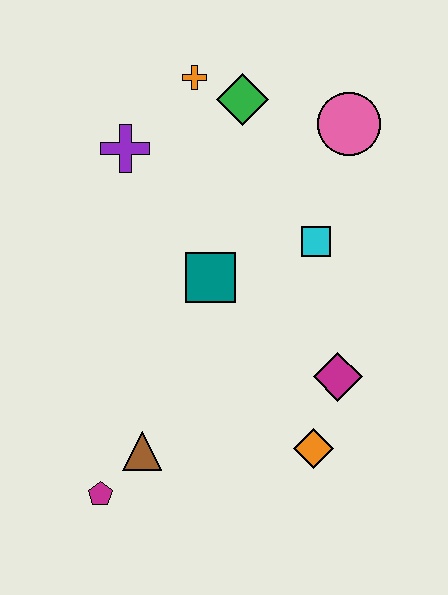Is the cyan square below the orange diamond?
No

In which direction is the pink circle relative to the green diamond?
The pink circle is to the right of the green diamond.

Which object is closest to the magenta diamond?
The orange diamond is closest to the magenta diamond.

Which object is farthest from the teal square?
The magenta pentagon is farthest from the teal square.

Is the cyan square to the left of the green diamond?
No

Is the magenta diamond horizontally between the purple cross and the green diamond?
No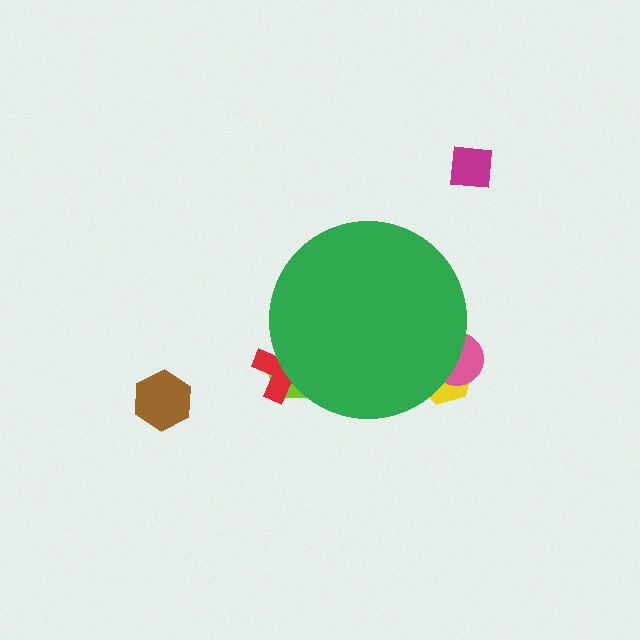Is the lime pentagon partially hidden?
Yes, the lime pentagon is partially hidden behind the green circle.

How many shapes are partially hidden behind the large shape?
4 shapes are partially hidden.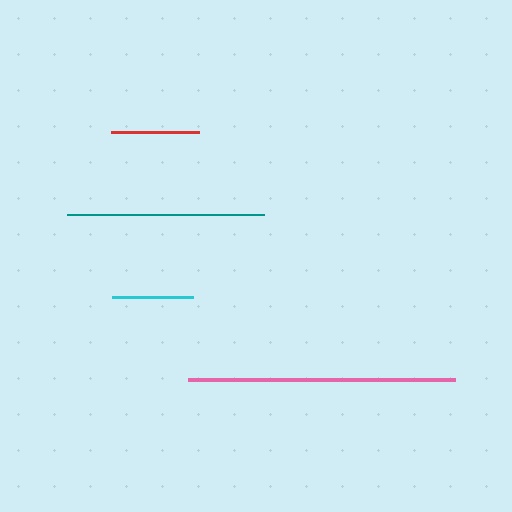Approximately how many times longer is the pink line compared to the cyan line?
The pink line is approximately 3.3 times the length of the cyan line.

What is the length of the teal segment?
The teal segment is approximately 197 pixels long.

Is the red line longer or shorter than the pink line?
The pink line is longer than the red line.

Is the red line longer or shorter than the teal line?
The teal line is longer than the red line.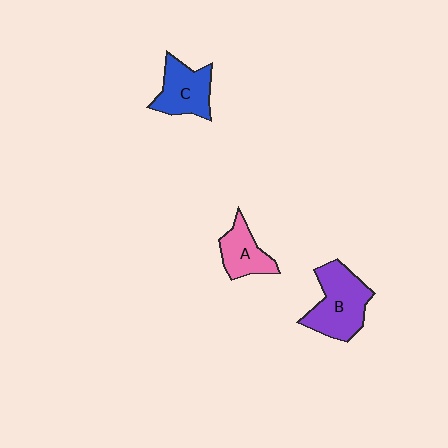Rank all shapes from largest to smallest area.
From largest to smallest: B (purple), C (blue), A (pink).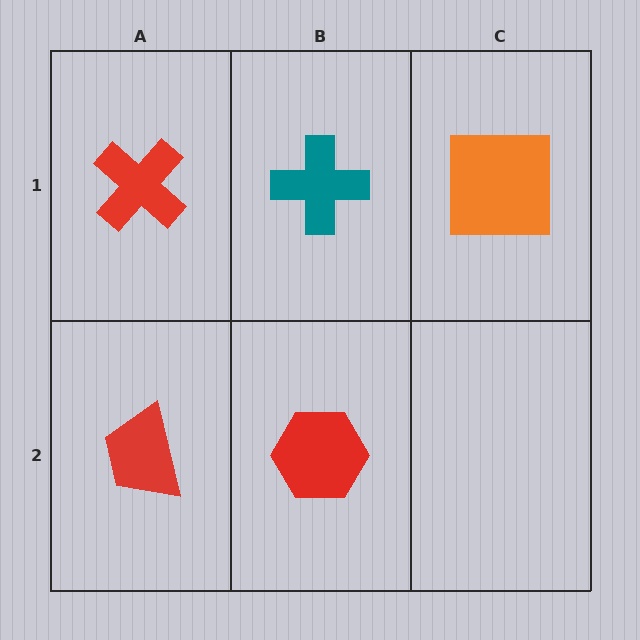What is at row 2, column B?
A red hexagon.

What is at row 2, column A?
A red trapezoid.